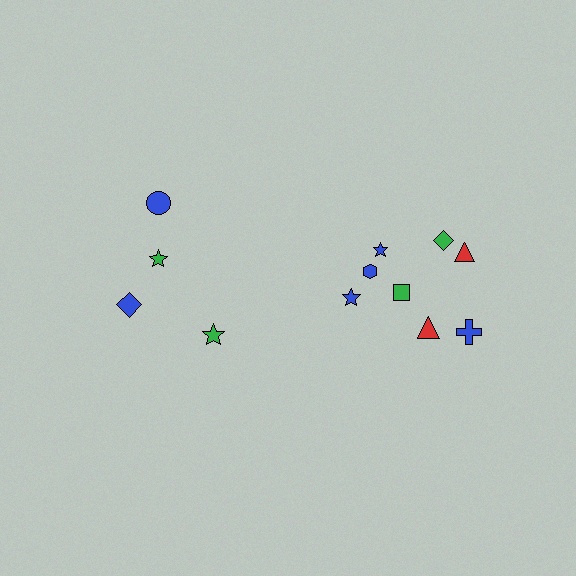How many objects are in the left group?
There are 4 objects.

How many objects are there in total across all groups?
There are 12 objects.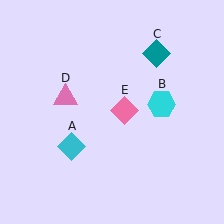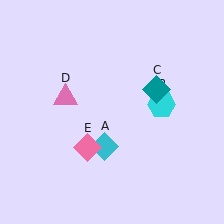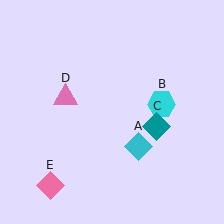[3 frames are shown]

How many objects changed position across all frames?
3 objects changed position: cyan diamond (object A), teal diamond (object C), pink diamond (object E).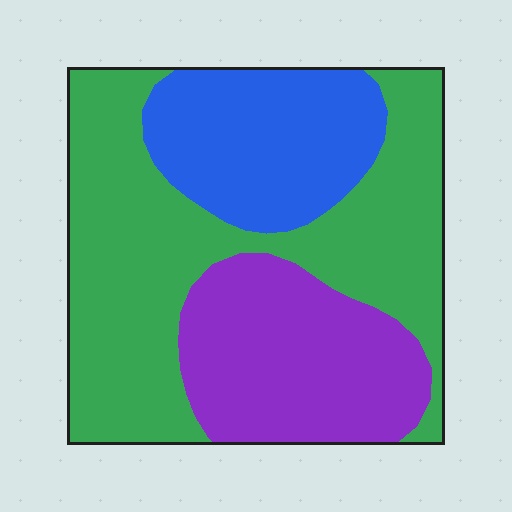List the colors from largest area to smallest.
From largest to smallest: green, purple, blue.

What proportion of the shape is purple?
Purple takes up about one quarter (1/4) of the shape.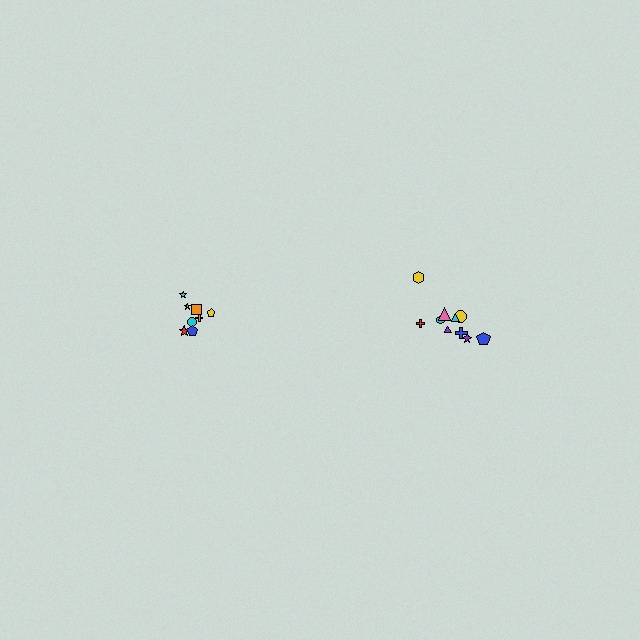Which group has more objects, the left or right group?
The right group.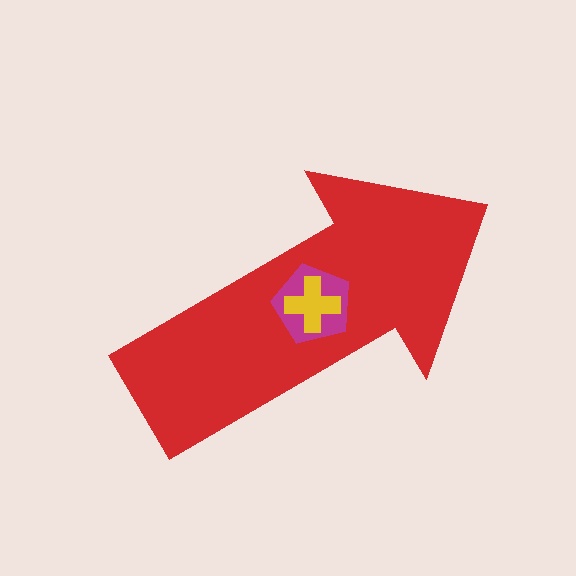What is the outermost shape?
The red arrow.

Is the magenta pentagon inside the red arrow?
Yes.